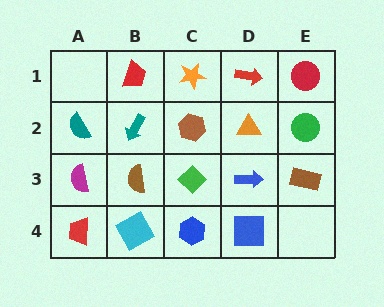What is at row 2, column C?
A brown hexagon.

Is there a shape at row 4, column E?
No, that cell is empty.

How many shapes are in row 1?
4 shapes.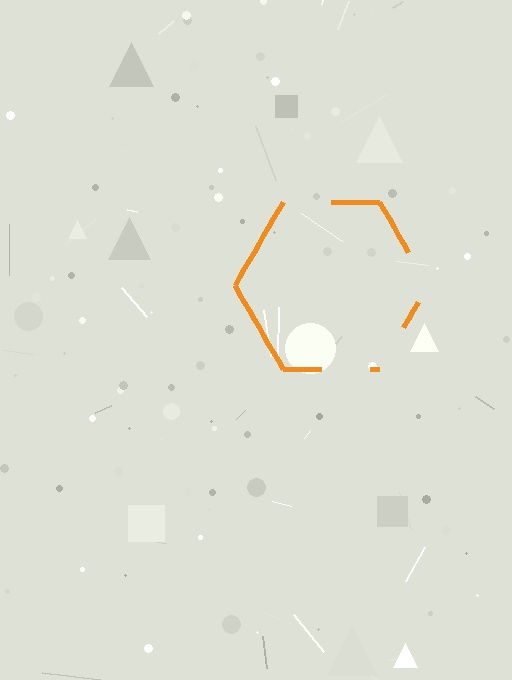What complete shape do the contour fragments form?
The contour fragments form a hexagon.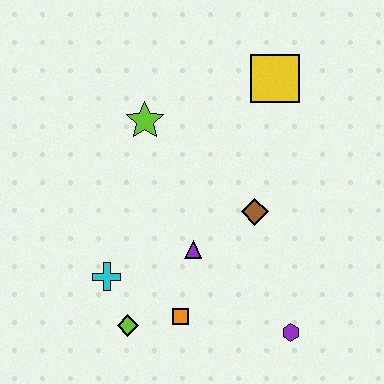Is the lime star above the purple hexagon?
Yes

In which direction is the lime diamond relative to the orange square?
The lime diamond is to the left of the orange square.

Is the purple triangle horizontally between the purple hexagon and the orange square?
Yes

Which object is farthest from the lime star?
The purple hexagon is farthest from the lime star.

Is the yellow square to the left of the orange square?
No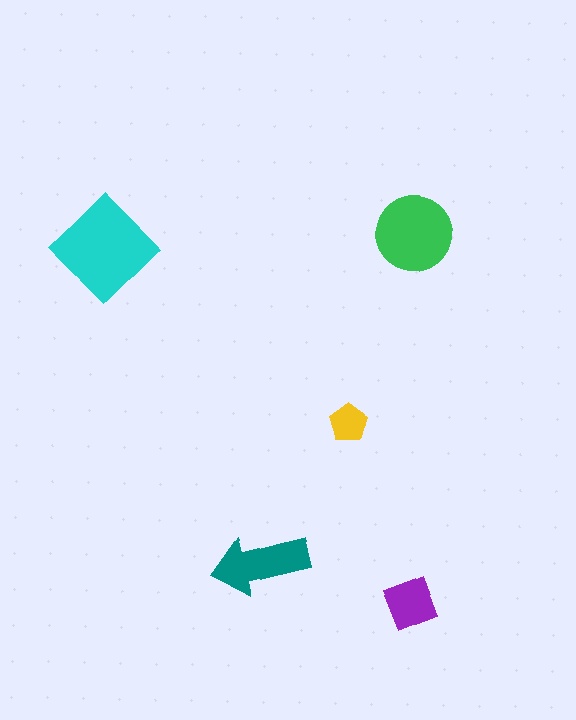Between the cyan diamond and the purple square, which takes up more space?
The cyan diamond.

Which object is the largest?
The cyan diamond.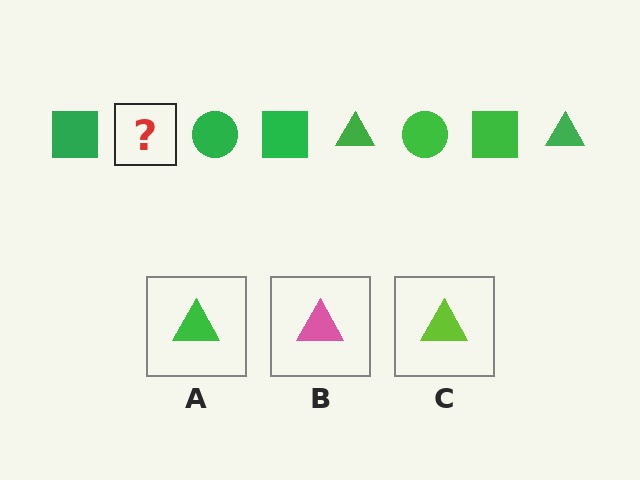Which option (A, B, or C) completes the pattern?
A.